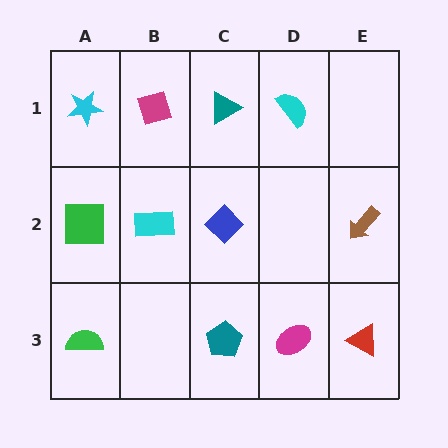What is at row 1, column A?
A cyan star.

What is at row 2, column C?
A blue diamond.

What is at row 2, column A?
A green square.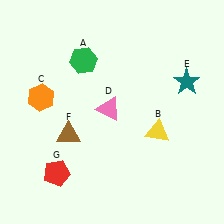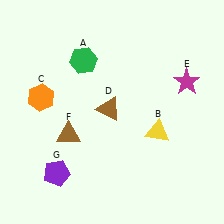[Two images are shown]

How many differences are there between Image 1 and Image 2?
There are 3 differences between the two images.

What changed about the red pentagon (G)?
In Image 1, G is red. In Image 2, it changed to purple.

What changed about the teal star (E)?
In Image 1, E is teal. In Image 2, it changed to magenta.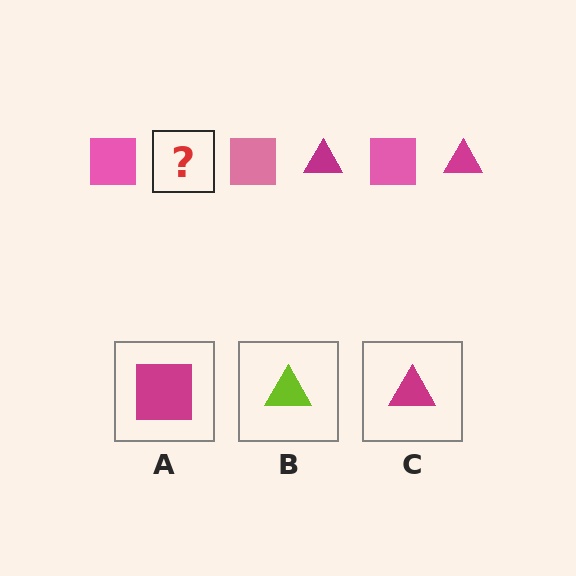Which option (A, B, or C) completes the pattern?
C.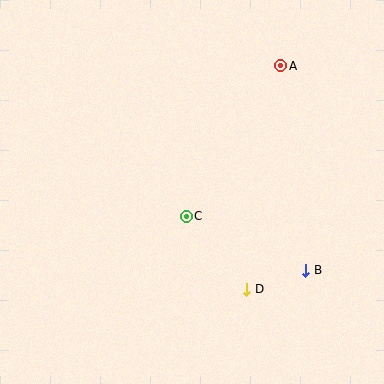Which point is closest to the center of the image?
Point C at (186, 216) is closest to the center.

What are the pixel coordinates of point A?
Point A is at (281, 66).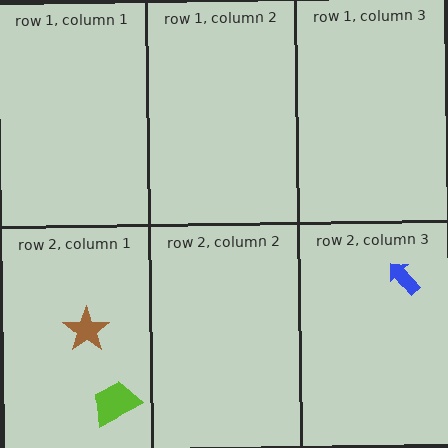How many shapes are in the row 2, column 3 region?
1.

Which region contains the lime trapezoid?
The row 2, column 1 region.